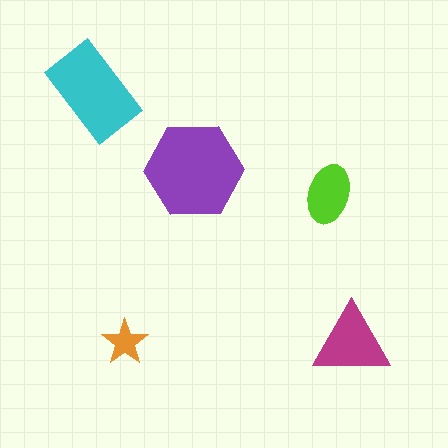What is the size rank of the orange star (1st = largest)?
5th.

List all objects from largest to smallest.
The purple hexagon, the cyan rectangle, the magenta triangle, the lime ellipse, the orange star.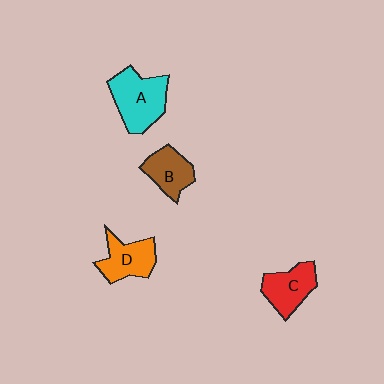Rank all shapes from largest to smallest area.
From largest to smallest: A (cyan), C (red), D (orange), B (brown).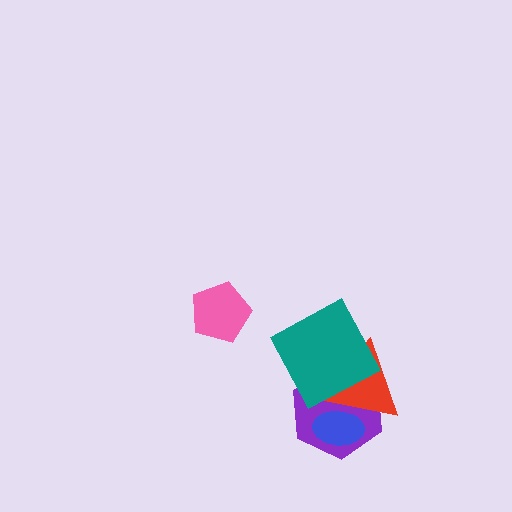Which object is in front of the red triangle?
The teal square is in front of the red triangle.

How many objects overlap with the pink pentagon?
0 objects overlap with the pink pentagon.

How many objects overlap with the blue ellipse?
2 objects overlap with the blue ellipse.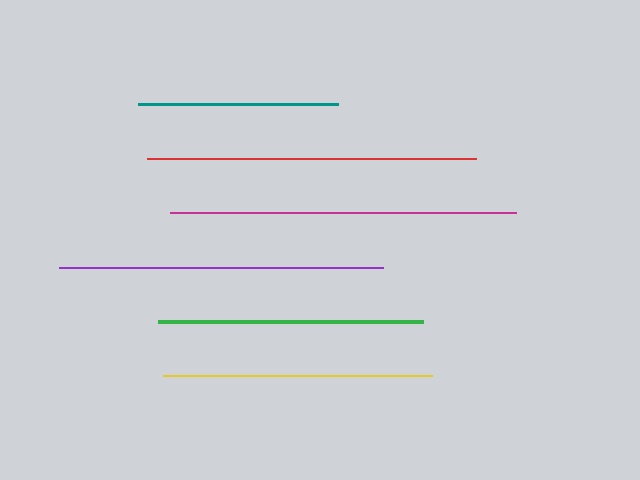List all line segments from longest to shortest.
From longest to shortest: magenta, red, purple, yellow, green, teal.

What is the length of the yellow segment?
The yellow segment is approximately 270 pixels long.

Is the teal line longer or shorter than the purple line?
The purple line is longer than the teal line.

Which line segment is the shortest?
The teal line is the shortest at approximately 200 pixels.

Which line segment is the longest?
The magenta line is the longest at approximately 346 pixels.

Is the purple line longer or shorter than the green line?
The purple line is longer than the green line.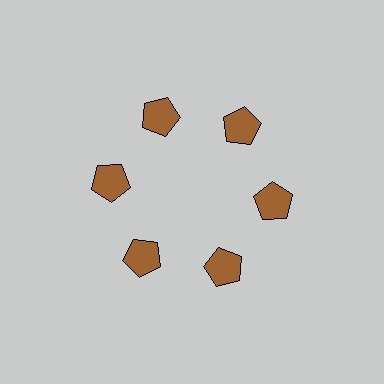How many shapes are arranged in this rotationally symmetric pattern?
There are 6 shapes, arranged in 6 groups of 1.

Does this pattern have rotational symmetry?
Yes, this pattern has 6-fold rotational symmetry. It looks the same after rotating 60 degrees around the center.